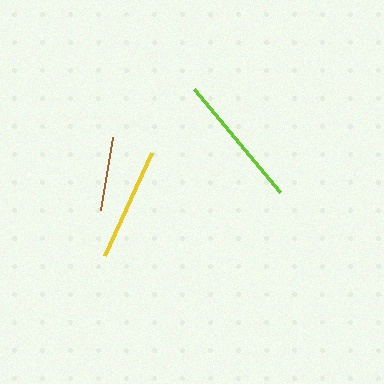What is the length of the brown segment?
The brown segment is approximately 74 pixels long.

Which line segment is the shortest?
The brown line is the shortest at approximately 74 pixels.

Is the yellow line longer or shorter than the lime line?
The lime line is longer than the yellow line.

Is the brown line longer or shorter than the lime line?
The lime line is longer than the brown line.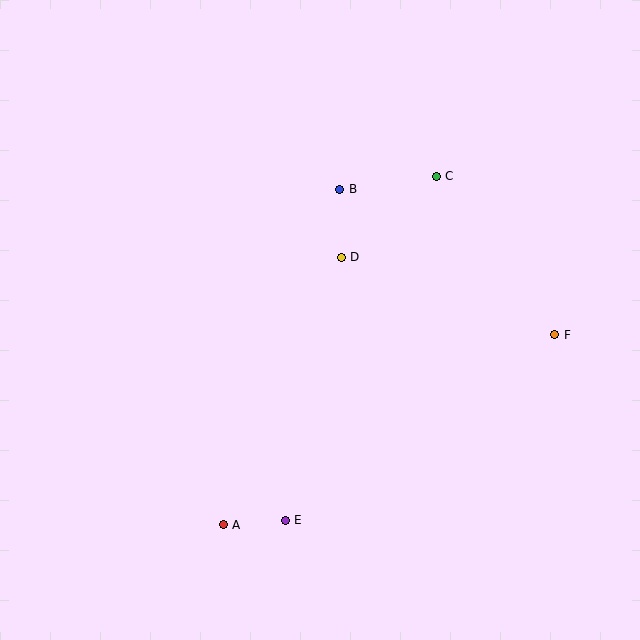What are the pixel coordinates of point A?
Point A is at (223, 525).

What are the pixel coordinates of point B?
Point B is at (340, 189).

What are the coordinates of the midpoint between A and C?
The midpoint between A and C is at (330, 351).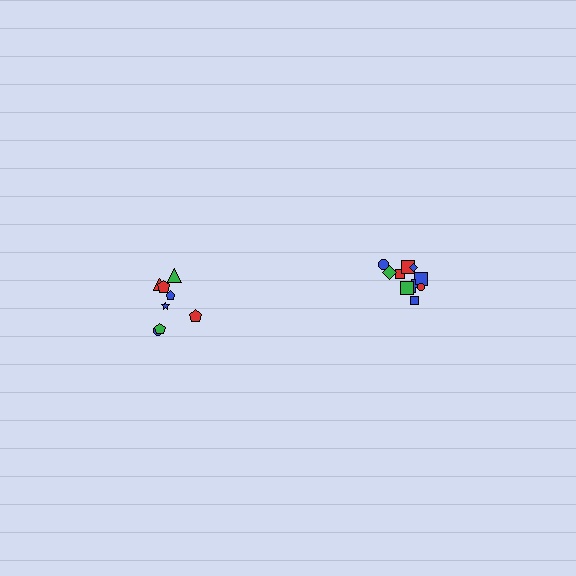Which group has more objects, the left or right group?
The right group.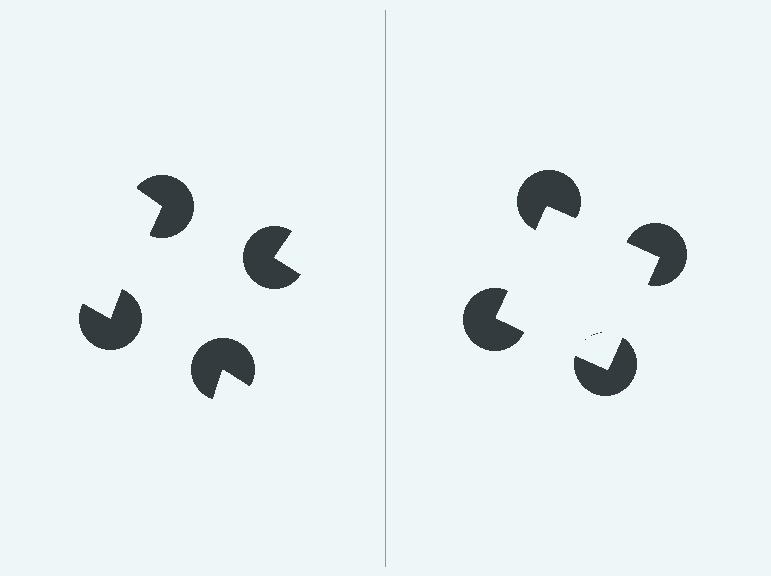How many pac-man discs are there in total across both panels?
8 — 4 on each side.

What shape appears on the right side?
An illusory square.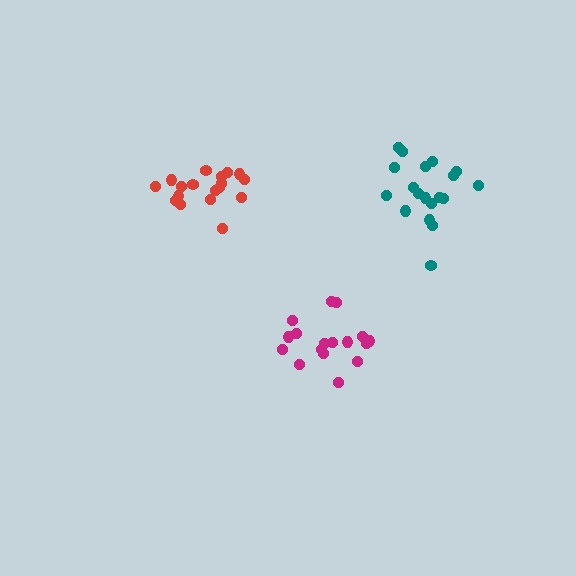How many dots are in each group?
Group 1: 17 dots, Group 2: 18 dots, Group 3: 19 dots (54 total).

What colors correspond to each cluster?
The clusters are colored: magenta, red, teal.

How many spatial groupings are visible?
There are 3 spatial groupings.